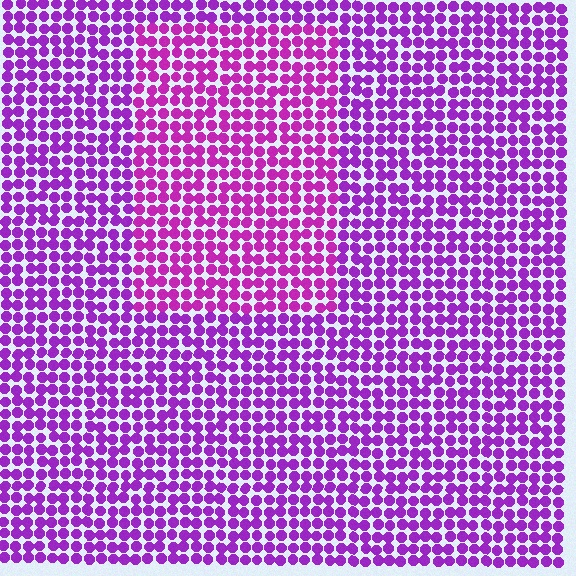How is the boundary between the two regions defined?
The boundary is defined purely by a slight shift in hue (about 21 degrees). Spacing, size, and orientation are identical on both sides.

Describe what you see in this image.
The image is filled with small purple elements in a uniform arrangement. A rectangle-shaped region is visible where the elements are tinted to a slightly different hue, forming a subtle color boundary.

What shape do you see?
I see a rectangle.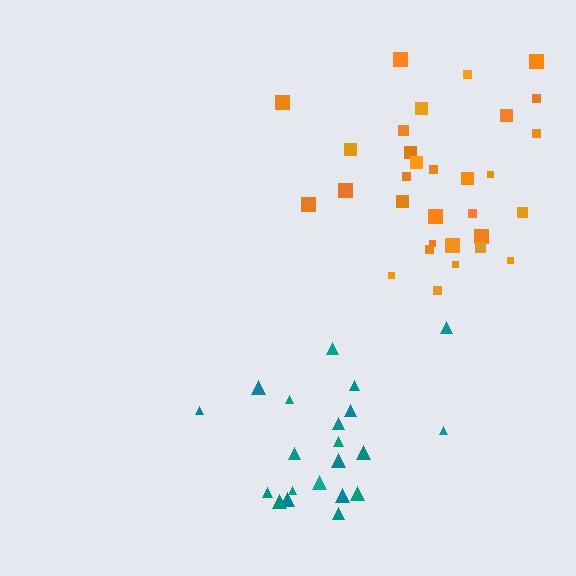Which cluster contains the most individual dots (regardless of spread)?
Orange (31).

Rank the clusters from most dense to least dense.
orange, teal.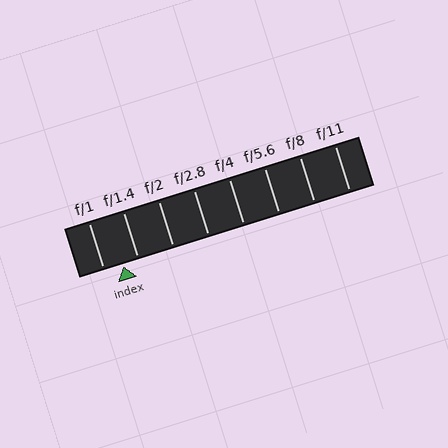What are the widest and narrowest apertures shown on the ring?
The widest aperture shown is f/1 and the narrowest is f/11.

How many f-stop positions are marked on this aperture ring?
There are 8 f-stop positions marked.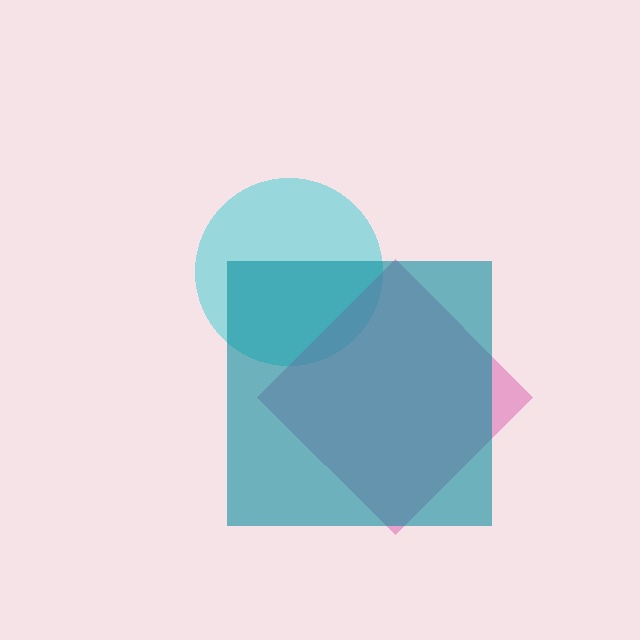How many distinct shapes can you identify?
There are 3 distinct shapes: a cyan circle, a pink diamond, a teal square.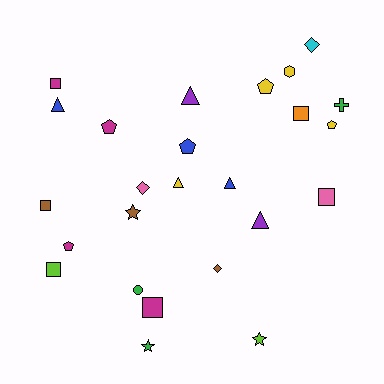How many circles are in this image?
There is 1 circle.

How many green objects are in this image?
There are 3 green objects.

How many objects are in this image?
There are 25 objects.